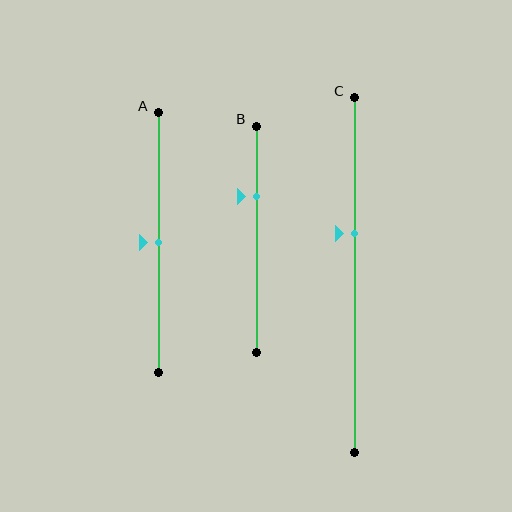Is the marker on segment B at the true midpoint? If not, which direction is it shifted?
No, the marker on segment B is shifted upward by about 19% of the segment length.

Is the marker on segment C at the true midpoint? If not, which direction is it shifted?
No, the marker on segment C is shifted upward by about 12% of the segment length.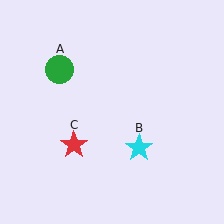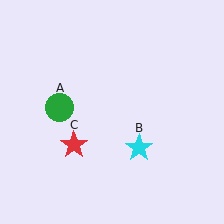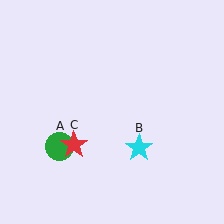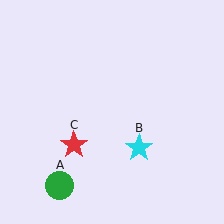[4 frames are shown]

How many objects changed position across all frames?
1 object changed position: green circle (object A).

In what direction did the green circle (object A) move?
The green circle (object A) moved down.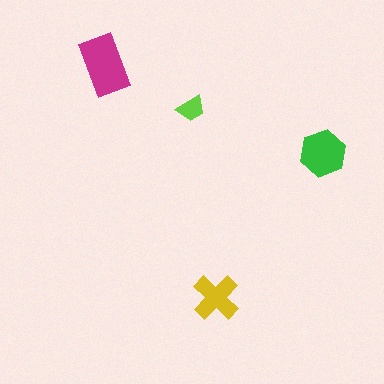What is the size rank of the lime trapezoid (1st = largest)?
4th.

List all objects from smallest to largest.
The lime trapezoid, the yellow cross, the green hexagon, the magenta rectangle.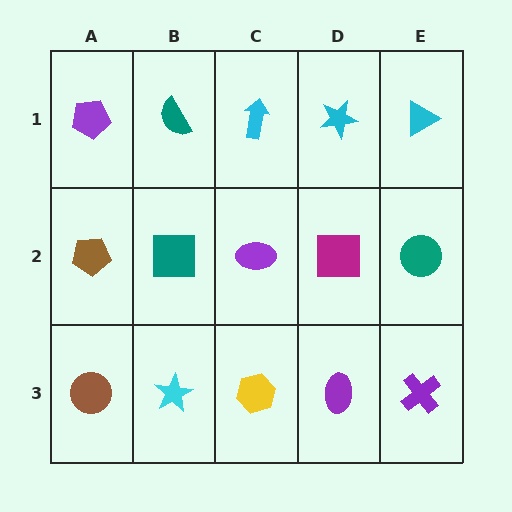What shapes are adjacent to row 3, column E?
A teal circle (row 2, column E), a purple ellipse (row 3, column D).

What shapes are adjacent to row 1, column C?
A purple ellipse (row 2, column C), a teal semicircle (row 1, column B), a cyan star (row 1, column D).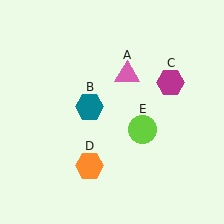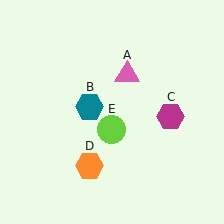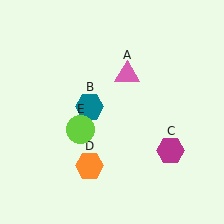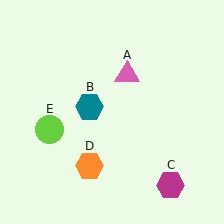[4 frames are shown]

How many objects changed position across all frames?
2 objects changed position: magenta hexagon (object C), lime circle (object E).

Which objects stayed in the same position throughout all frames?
Pink triangle (object A) and teal hexagon (object B) and orange hexagon (object D) remained stationary.